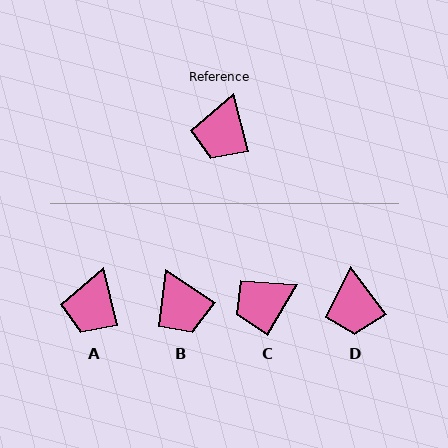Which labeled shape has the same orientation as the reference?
A.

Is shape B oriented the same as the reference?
No, it is off by about 43 degrees.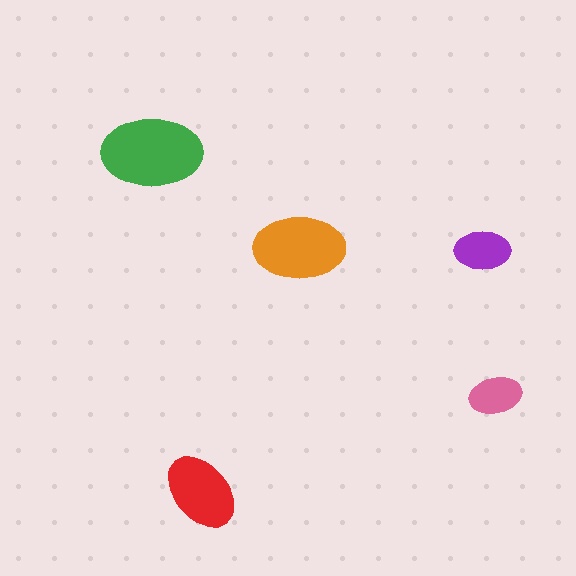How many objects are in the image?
There are 5 objects in the image.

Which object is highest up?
The green ellipse is topmost.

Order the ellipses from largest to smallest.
the green one, the orange one, the red one, the purple one, the pink one.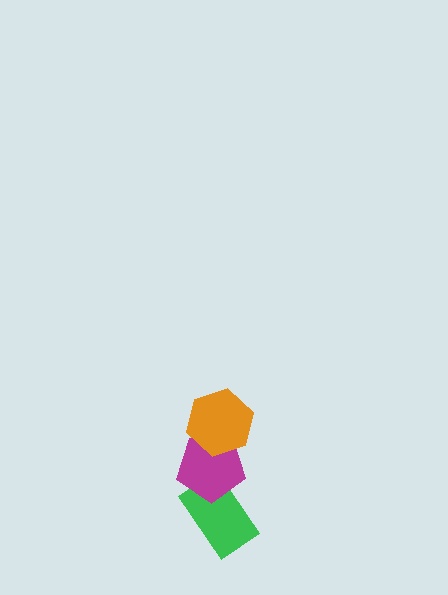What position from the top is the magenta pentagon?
The magenta pentagon is 2nd from the top.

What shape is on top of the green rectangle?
The magenta pentagon is on top of the green rectangle.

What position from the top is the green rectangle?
The green rectangle is 3rd from the top.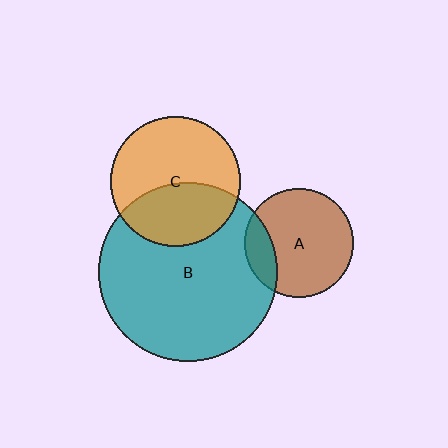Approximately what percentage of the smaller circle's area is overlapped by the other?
Approximately 40%.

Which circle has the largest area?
Circle B (teal).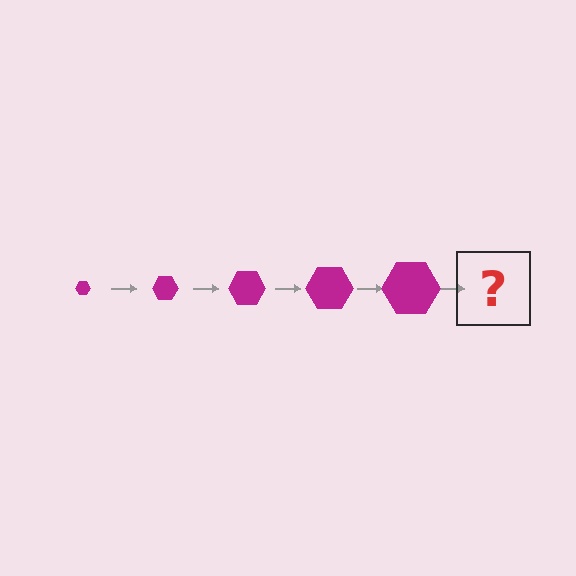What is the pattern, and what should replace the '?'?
The pattern is that the hexagon gets progressively larger each step. The '?' should be a magenta hexagon, larger than the previous one.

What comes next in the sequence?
The next element should be a magenta hexagon, larger than the previous one.